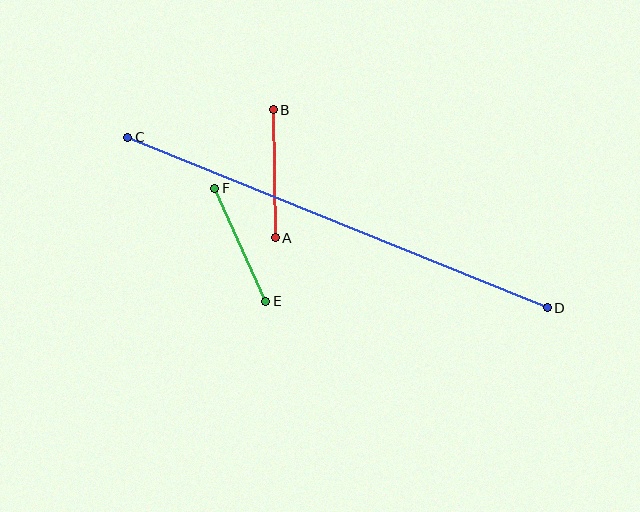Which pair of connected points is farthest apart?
Points C and D are farthest apart.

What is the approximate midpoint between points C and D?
The midpoint is at approximately (338, 223) pixels.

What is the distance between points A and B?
The distance is approximately 128 pixels.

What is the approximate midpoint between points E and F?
The midpoint is at approximately (240, 245) pixels.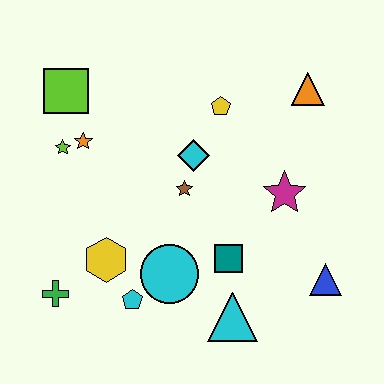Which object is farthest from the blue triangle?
The lime square is farthest from the blue triangle.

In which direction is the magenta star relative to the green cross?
The magenta star is to the right of the green cross.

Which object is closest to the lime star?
The orange star is closest to the lime star.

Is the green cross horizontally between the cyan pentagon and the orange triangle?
No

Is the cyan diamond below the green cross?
No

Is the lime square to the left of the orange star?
Yes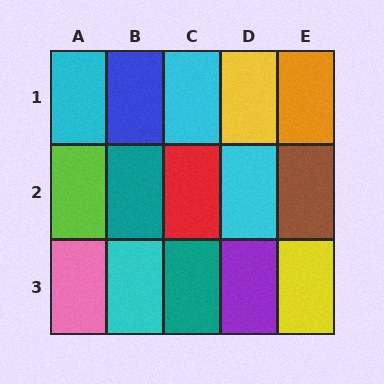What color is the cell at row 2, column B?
Teal.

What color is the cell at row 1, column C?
Cyan.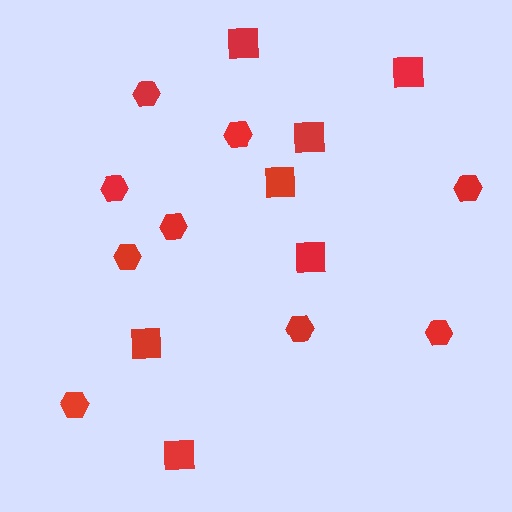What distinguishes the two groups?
There are 2 groups: one group of squares (7) and one group of hexagons (9).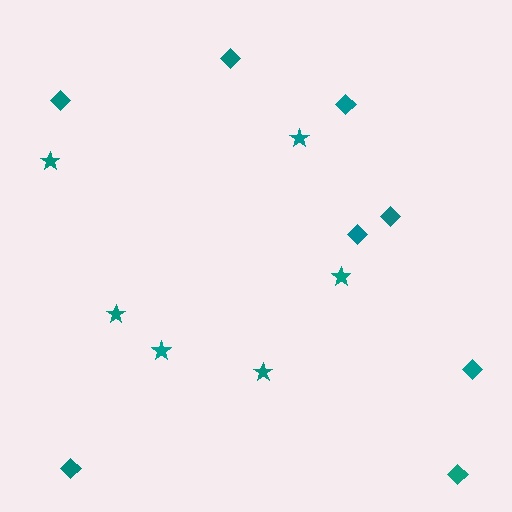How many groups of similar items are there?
There are 2 groups: one group of stars (6) and one group of diamonds (8).